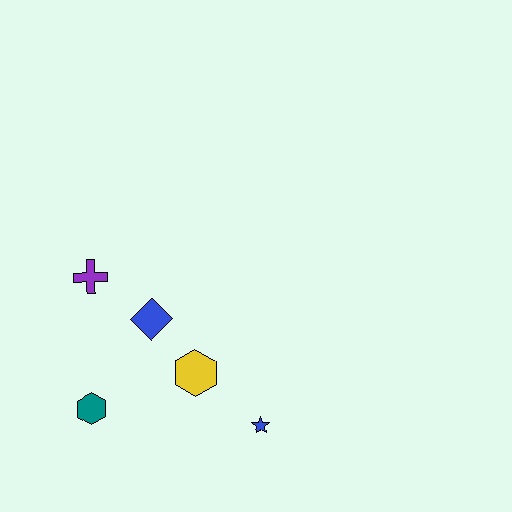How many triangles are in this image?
There are no triangles.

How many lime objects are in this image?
There are no lime objects.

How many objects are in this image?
There are 5 objects.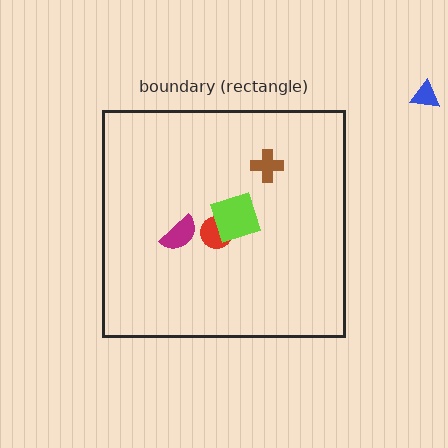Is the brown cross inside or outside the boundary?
Inside.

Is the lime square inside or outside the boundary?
Inside.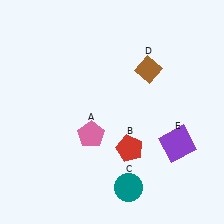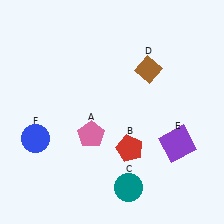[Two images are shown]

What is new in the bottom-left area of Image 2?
A blue circle (F) was added in the bottom-left area of Image 2.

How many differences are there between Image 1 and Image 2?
There is 1 difference between the two images.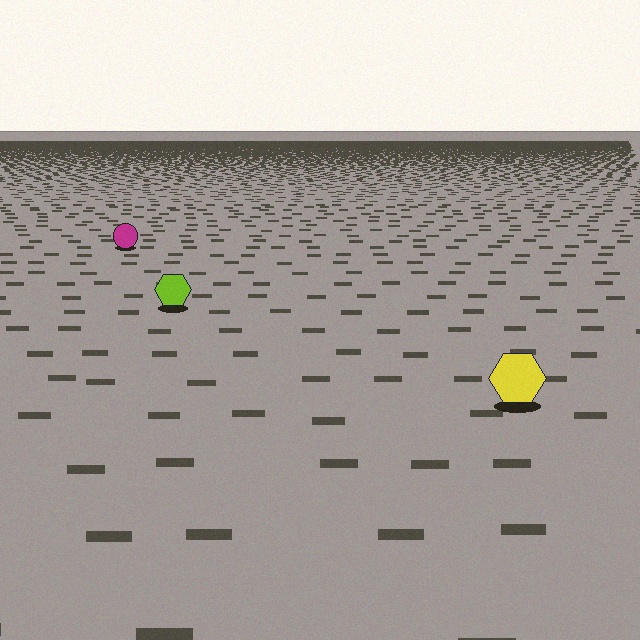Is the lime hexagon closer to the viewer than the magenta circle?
Yes. The lime hexagon is closer — you can tell from the texture gradient: the ground texture is coarser near it.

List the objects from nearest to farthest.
From nearest to farthest: the yellow hexagon, the lime hexagon, the magenta circle.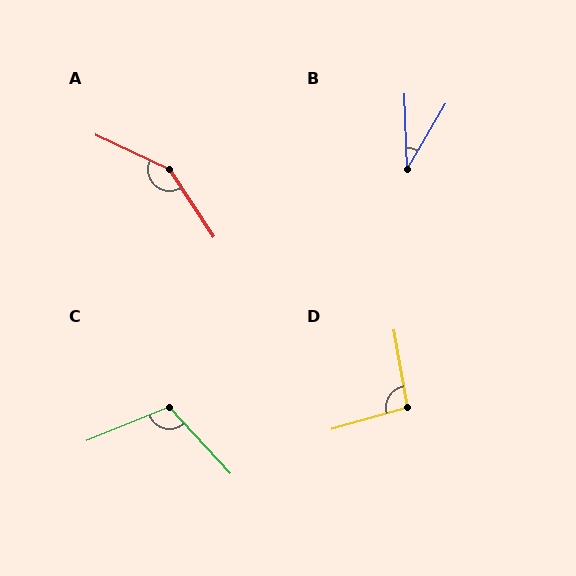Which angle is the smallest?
B, at approximately 32 degrees.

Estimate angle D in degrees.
Approximately 96 degrees.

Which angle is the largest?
A, at approximately 149 degrees.